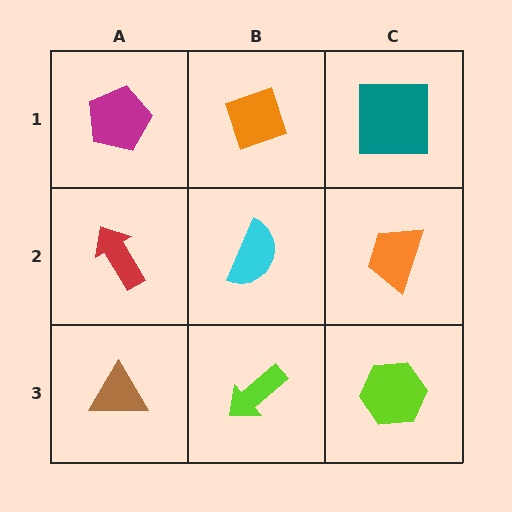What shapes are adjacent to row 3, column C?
An orange trapezoid (row 2, column C), a lime arrow (row 3, column B).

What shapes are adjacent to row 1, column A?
A red arrow (row 2, column A), an orange diamond (row 1, column B).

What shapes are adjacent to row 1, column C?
An orange trapezoid (row 2, column C), an orange diamond (row 1, column B).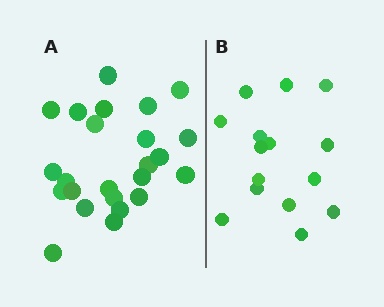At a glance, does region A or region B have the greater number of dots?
Region A (the left region) has more dots.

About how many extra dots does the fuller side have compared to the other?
Region A has roughly 8 or so more dots than region B.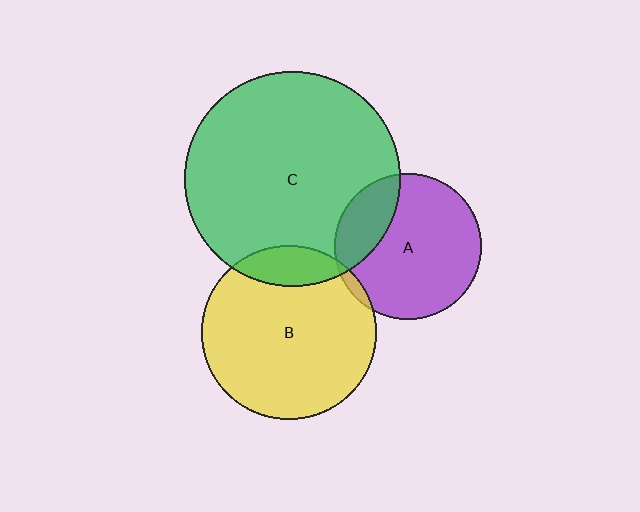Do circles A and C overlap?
Yes.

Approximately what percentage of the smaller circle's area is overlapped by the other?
Approximately 25%.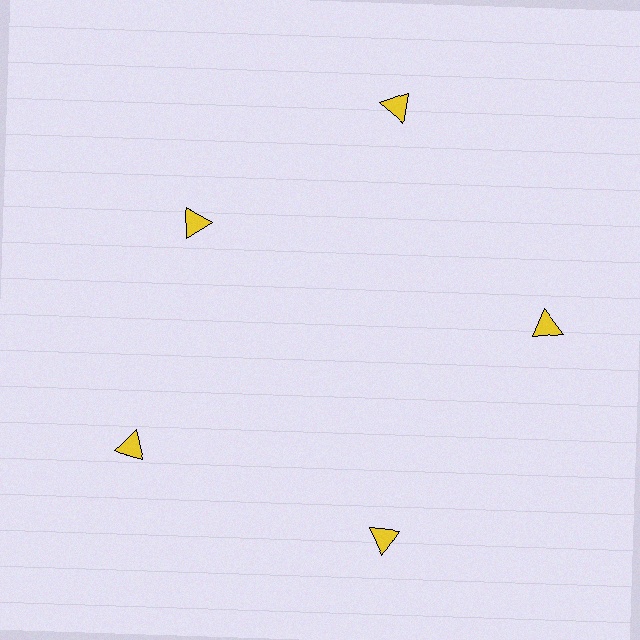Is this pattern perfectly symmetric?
No. The 5 yellow triangles are arranged in a ring, but one element near the 10 o'clock position is pulled inward toward the center, breaking the 5-fold rotational symmetry.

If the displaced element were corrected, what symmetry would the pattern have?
It would have 5-fold rotational symmetry — the pattern would map onto itself every 72 degrees.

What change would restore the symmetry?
The symmetry would be restored by moving it outward, back onto the ring so that all 5 triangles sit at equal angles and equal distance from the center.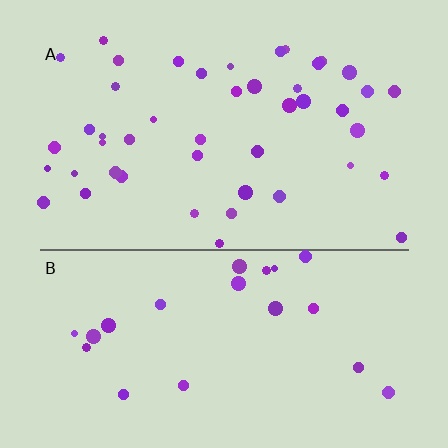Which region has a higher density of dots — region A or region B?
A (the top).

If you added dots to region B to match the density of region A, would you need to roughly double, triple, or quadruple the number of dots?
Approximately double.